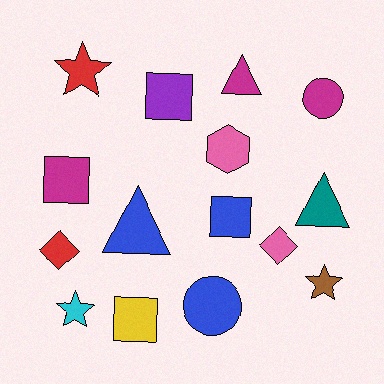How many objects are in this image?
There are 15 objects.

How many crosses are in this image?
There are no crosses.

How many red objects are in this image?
There are 2 red objects.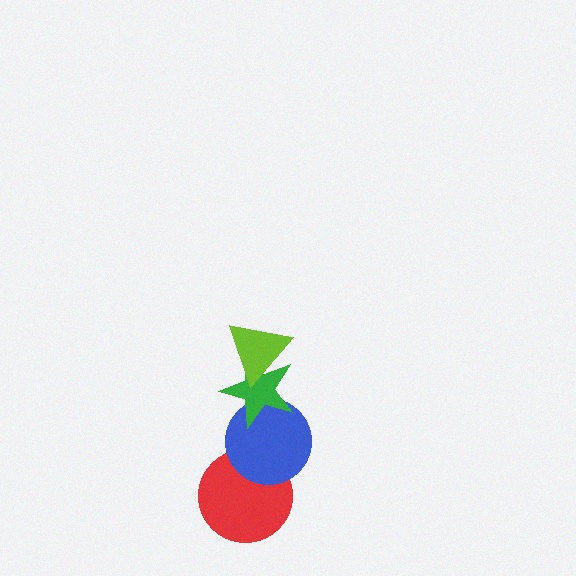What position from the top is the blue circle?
The blue circle is 3rd from the top.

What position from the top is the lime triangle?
The lime triangle is 1st from the top.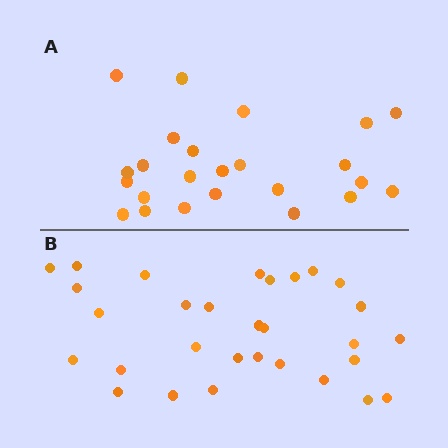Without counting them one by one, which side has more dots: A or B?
Region B (the bottom region) has more dots.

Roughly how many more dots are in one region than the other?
Region B has about 6 more dots than region A.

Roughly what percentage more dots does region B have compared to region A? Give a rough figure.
About 25% more.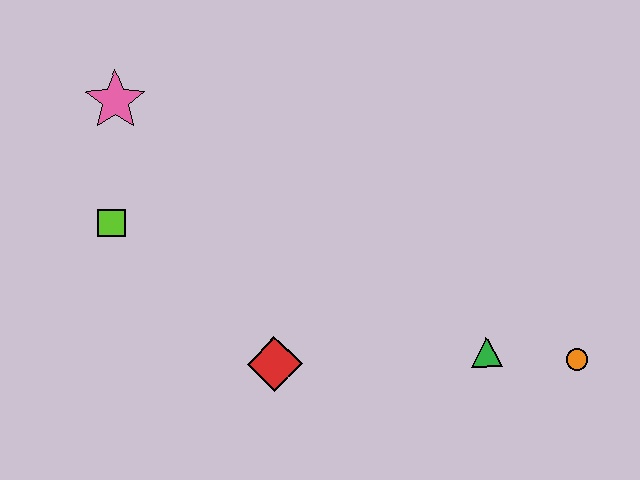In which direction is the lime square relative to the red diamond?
The lime square is to the left of the red diamond.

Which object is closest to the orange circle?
The green triangle is closest to the orange circle.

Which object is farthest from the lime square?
The orange circle is farthest from the lime square.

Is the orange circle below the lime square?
Yes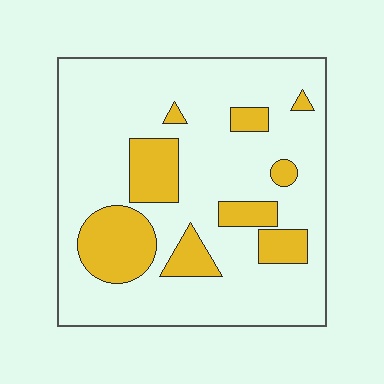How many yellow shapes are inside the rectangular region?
9.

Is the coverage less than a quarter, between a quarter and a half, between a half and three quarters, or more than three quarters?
Less than a quarter.